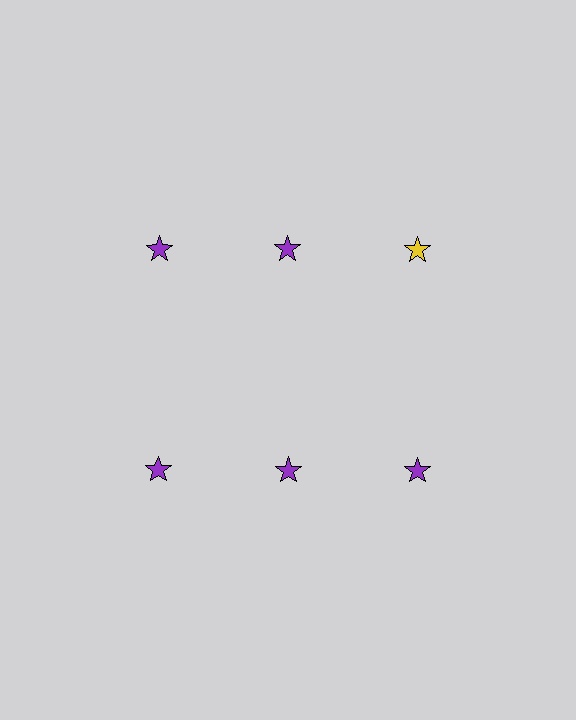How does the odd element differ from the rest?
It has a different color: yellow instead of purple.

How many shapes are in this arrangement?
There are 6 shapes arranged in a grid pattern.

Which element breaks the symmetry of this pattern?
The yellow star in the top row, center column breaks the symmetry. All other shapes are purple stars.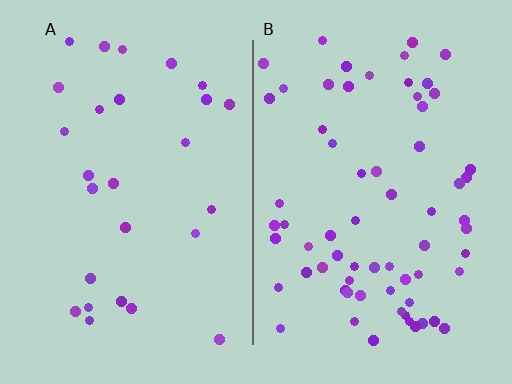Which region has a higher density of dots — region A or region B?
B (the right).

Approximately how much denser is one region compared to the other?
Approximately 2.4× — region B over region A.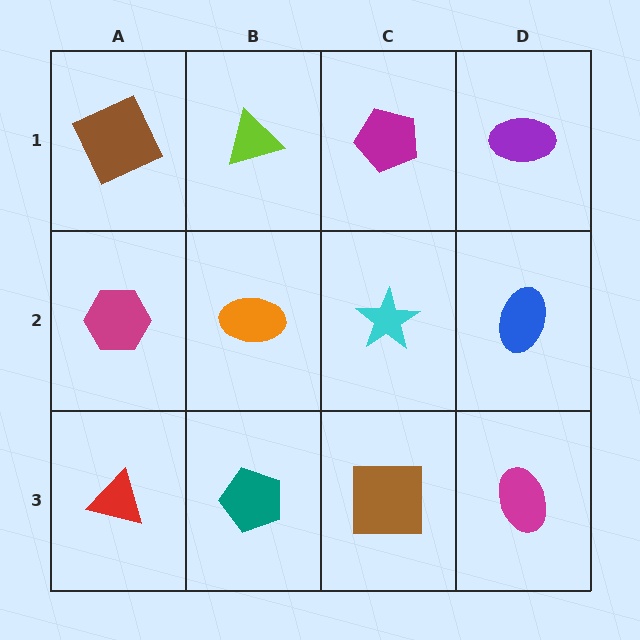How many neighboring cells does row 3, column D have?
2.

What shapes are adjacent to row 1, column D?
A blue ellipse (row 2, column D), a magenta pentagon (row 1, column C).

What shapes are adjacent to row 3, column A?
A magenta hexagon (row 2, column A), a teal pentagon (row 3, column B).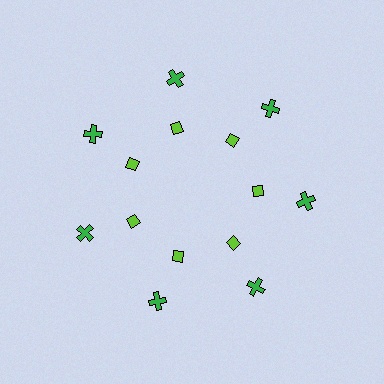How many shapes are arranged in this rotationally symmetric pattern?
There are 14 shapes, arranged in 7 groups of 2.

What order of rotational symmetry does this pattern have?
This pattern has 7-fold rotational symmetry.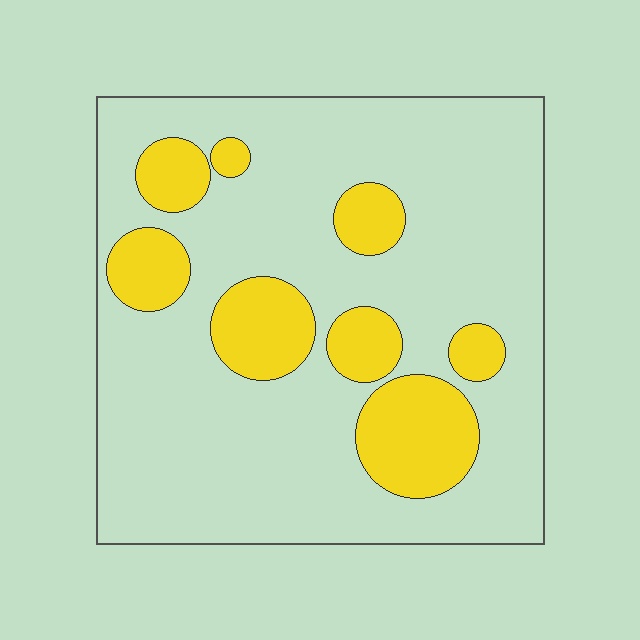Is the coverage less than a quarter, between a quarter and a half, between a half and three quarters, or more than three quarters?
Less than a quarter.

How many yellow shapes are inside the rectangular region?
8.